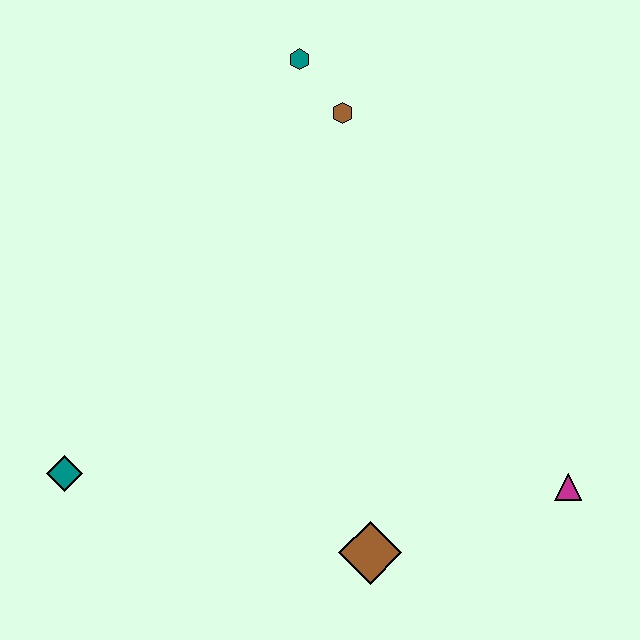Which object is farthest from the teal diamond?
The magenta triangle is farthest from the teal diamond.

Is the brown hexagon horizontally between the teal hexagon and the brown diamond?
Yes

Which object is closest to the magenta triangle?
The brown diamond is closest to the magenta triangle.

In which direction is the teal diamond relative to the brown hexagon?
The teal diamond is below the brown hexagon.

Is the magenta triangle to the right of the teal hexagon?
Yes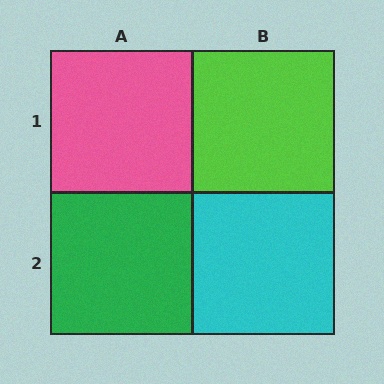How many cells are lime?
1 cell is lime.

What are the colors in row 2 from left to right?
Green, cyan.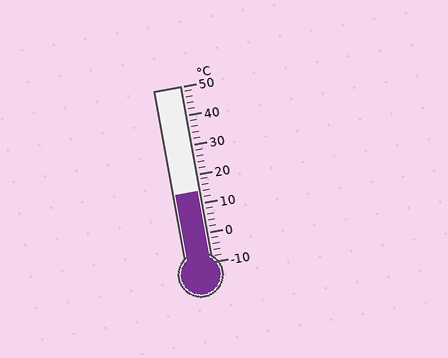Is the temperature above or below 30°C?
The temperature is below 30°C.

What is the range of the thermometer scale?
The thermometer scale ranges from -10°C to 50°C.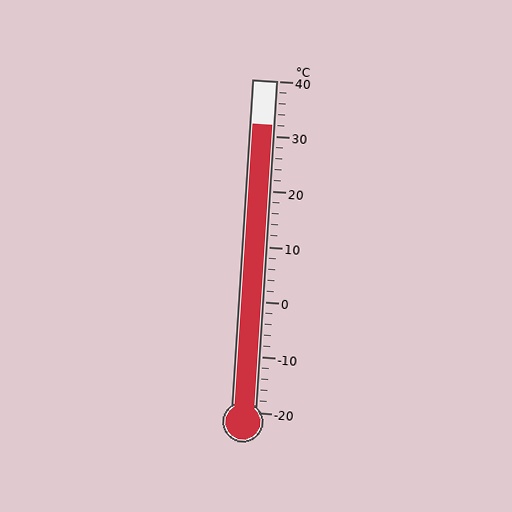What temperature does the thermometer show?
The thermometer shows approximately 32°C.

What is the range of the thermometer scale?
The thermometer scale ranges from -20°C to 40°C.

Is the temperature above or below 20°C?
The temperature is above 20°C.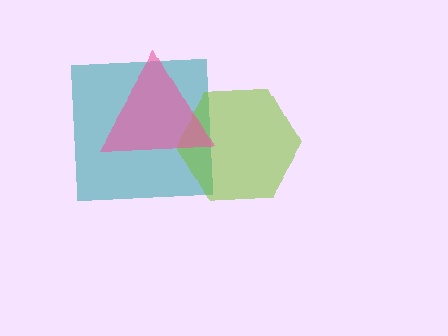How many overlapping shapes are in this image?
There are 3 overlapping shapes in the image.